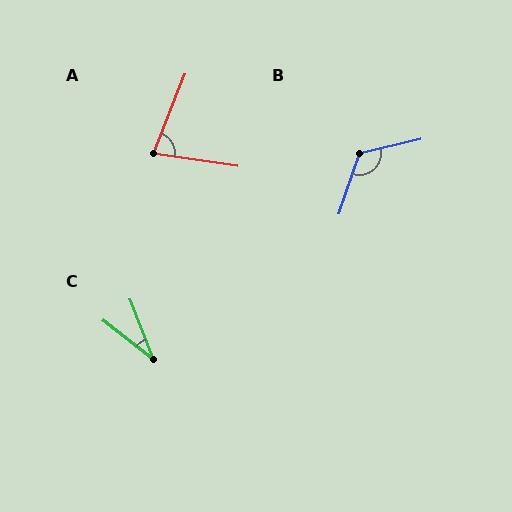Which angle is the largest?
B, at approximately 121 degrees.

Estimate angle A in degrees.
Approximately 77 degrees.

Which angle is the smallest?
C, at approximately 31 degrees.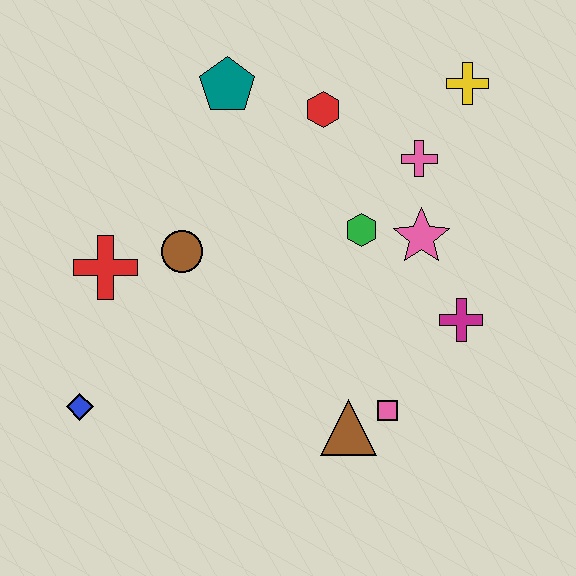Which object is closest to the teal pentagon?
The red hexagon is closest to the teal pentagon.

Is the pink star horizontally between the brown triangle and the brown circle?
No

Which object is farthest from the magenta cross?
The blue diamond is farthest from the magenta cross.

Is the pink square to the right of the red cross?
Yes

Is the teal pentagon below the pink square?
No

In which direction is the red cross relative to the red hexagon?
The red cross is to the left of the red hexagon.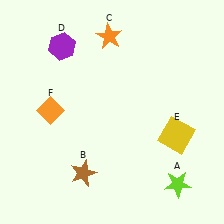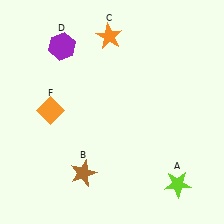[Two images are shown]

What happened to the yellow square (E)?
The yellow square (E) was removed in Image 2. It was in the bottom-right area of Image 1.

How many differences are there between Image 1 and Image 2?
There is 1 difference between the two images.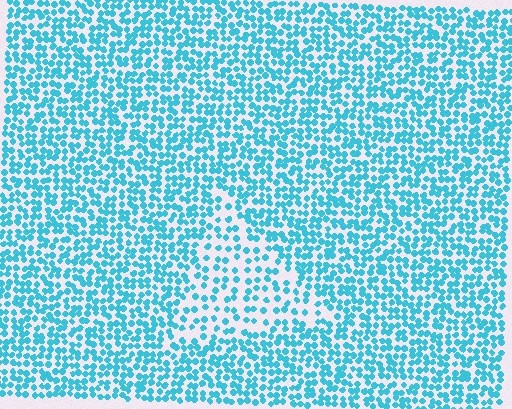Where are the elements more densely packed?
The elements are more densely packed outside the triangle boundary.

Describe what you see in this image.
The image contains small cyan elements arranged at two different densities. A triangle-shaped region is visible where the elements are less densely packed than the surrounding area.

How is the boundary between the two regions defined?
The boundary is defined by a change in element density (approximately 1.9x ratio). All elements are the same color, size, and shape.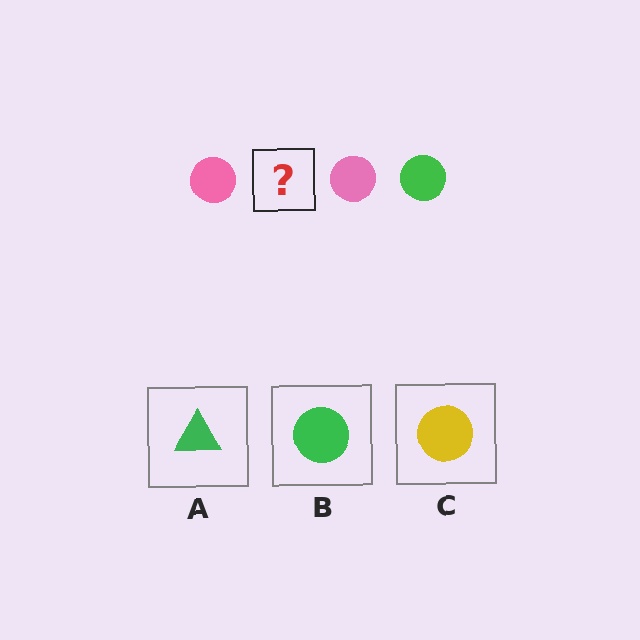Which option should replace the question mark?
Option B.